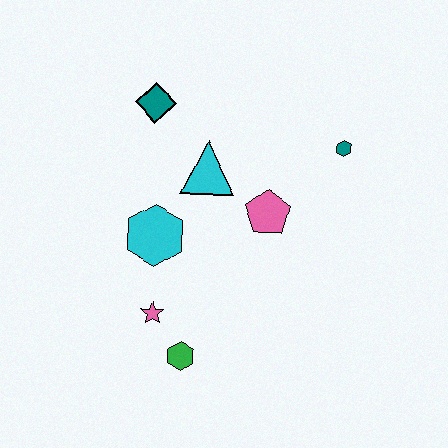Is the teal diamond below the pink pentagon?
No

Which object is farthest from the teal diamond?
The green hexagon is farthest from the teal diamond.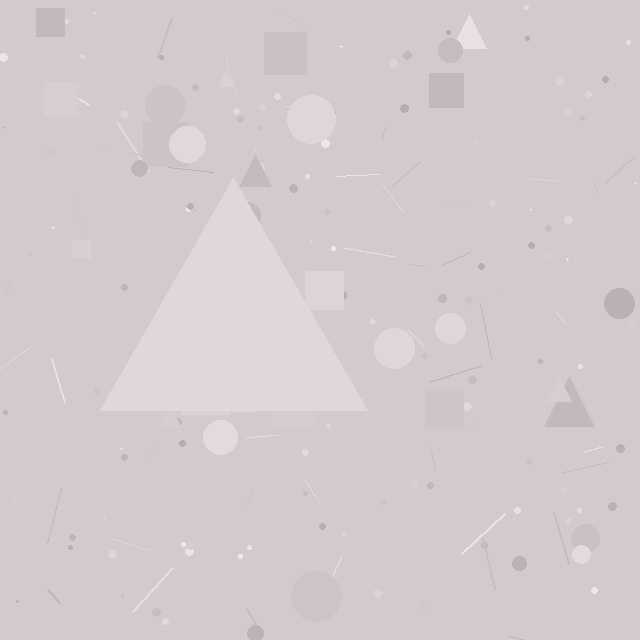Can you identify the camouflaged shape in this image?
The camouflaged shape is a triangle.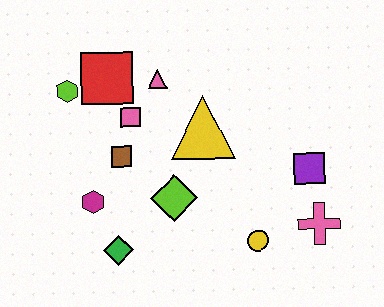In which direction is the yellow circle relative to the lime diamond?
The yellow circle is to the right of the lime diamond.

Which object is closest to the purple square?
The pink cross is closest to the purple square.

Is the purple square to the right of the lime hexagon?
Yes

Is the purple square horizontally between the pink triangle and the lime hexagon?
No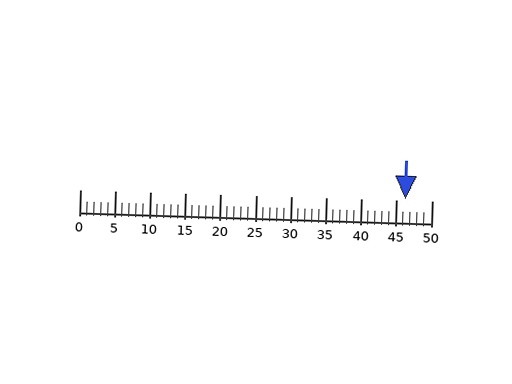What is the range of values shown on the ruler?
The ruler shows values from 0 to 50.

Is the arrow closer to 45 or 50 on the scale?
The arrow is closer to 45.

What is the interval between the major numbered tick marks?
The major tick marks are spaced 5 units apart.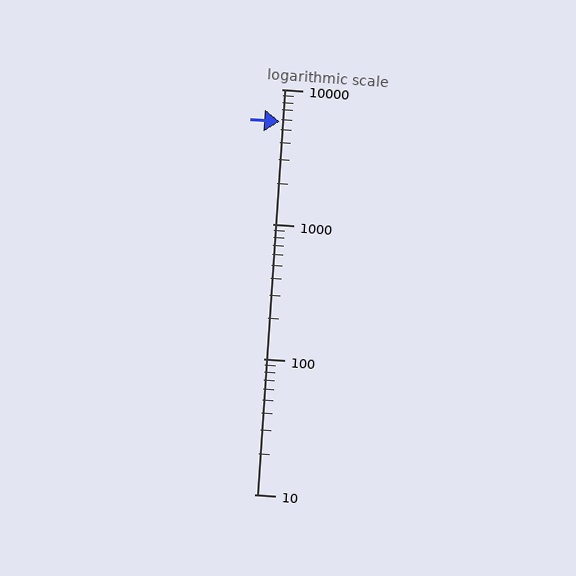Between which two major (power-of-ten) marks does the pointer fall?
The pointer is between 1000 and 10000.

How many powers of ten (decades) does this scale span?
The scale spans 3 decades, from 10 to 10000.